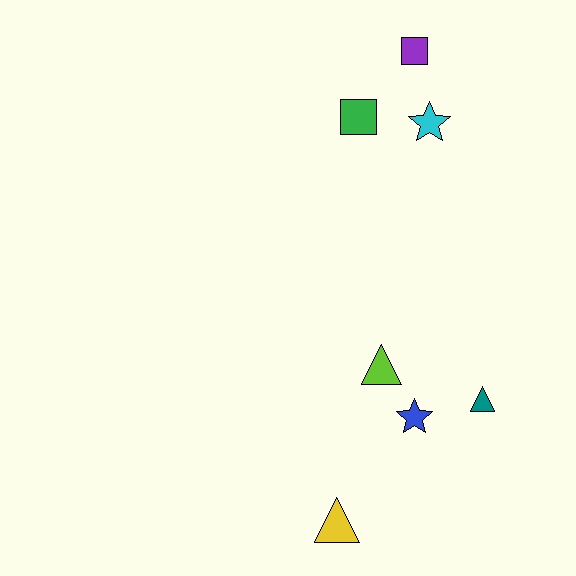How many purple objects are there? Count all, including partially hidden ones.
There is 1 purple object.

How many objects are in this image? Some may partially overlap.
There are 7 objects.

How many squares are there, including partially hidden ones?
There are 2 squares.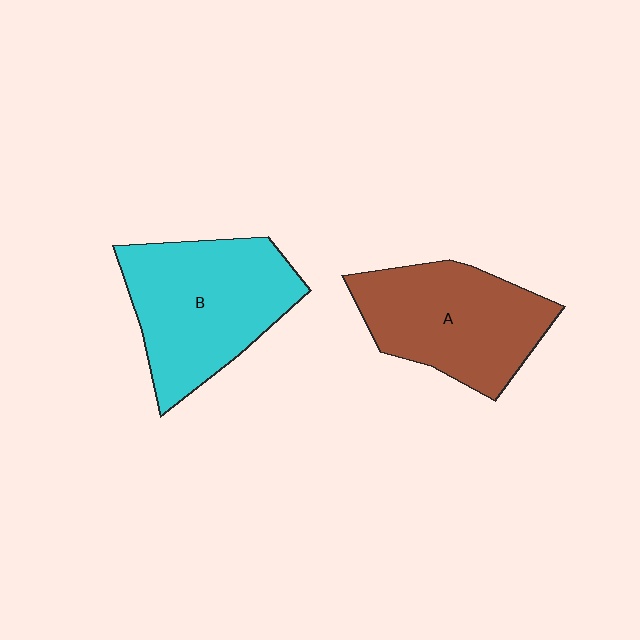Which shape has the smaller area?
Shape A (brown).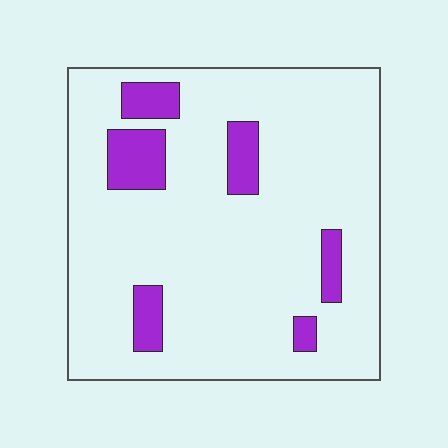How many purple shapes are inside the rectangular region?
6.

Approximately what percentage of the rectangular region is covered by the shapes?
Approximately 15%.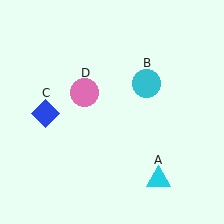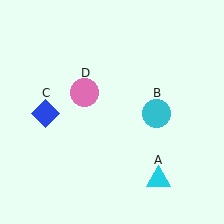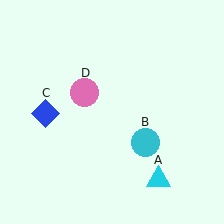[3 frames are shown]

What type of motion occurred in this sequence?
The cyan circle (object B) rotated clockwise around the center of the scene.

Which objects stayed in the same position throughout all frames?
Cyan triangle (object A) and blue diamond (object C) and pink circle (object D) remained stationary.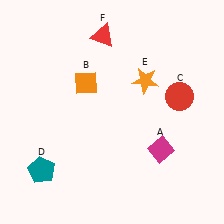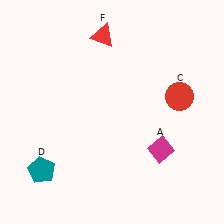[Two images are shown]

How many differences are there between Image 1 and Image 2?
There are 2 differences between the two images.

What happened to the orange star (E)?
The orange star (E) was removed in Image 2. It was in the top-right area of Image 1.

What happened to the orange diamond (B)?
The orange diamond (B) was removed in Image 2. It was in the top-left area of Image 1.